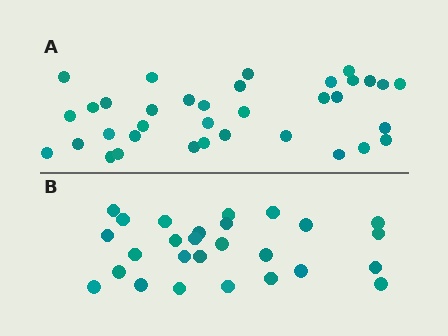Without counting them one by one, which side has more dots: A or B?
Region A (the top region) has more dots.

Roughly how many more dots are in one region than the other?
Region A has roughly 8 or so more dots than region B.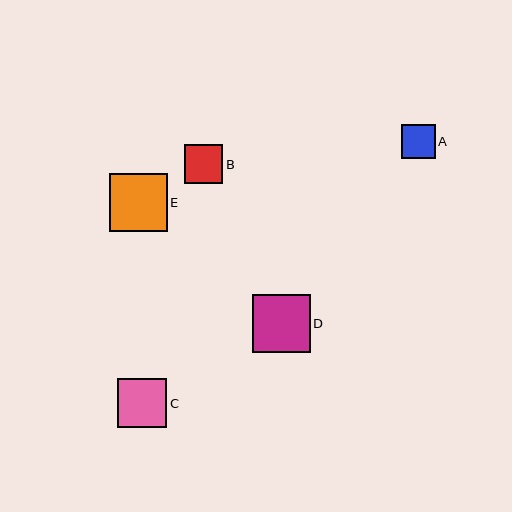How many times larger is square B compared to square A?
Square B is approximately 1.1 times the size of square A.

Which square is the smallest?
Square A is the smallest with a size of approximately 34 pixels.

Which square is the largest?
Square D is the largest with a size of approximately 57 pixels.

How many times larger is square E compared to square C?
Square E is approximately 1.2 times the size of square C.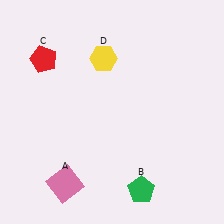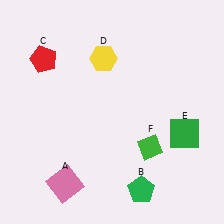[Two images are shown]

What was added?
A green square (E), a green diamond (F) were added in Image 2.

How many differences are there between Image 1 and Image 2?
There are 2 differences between the two images.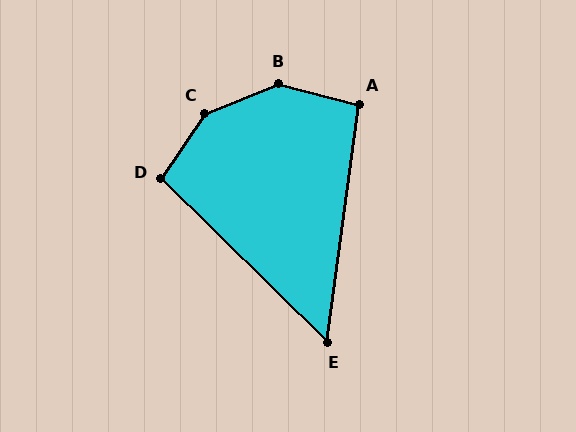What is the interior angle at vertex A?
Approximately 97 degrees (obtuse).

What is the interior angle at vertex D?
Approximately 101 degrees (obtuse).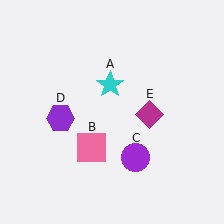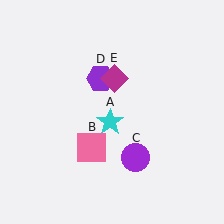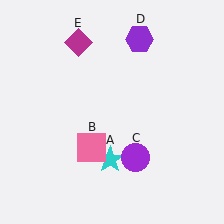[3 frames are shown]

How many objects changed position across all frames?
3 objects changed position: cyan star (object A), purple hexagon (object D), magenta diamond (object E).